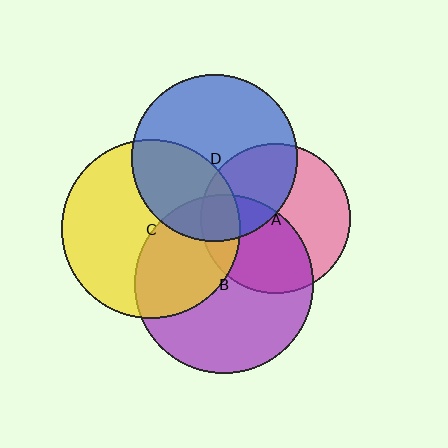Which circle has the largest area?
Circle C (yellow).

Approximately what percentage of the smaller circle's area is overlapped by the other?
Approximately 40%.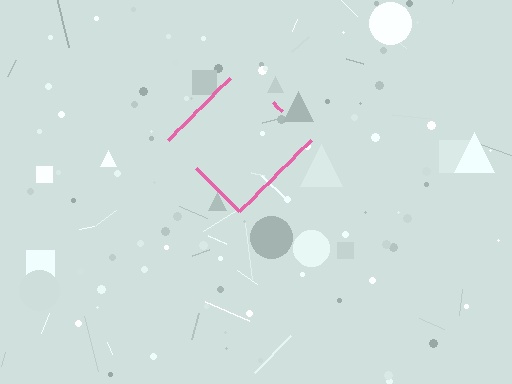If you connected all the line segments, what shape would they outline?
They would outline a diamond.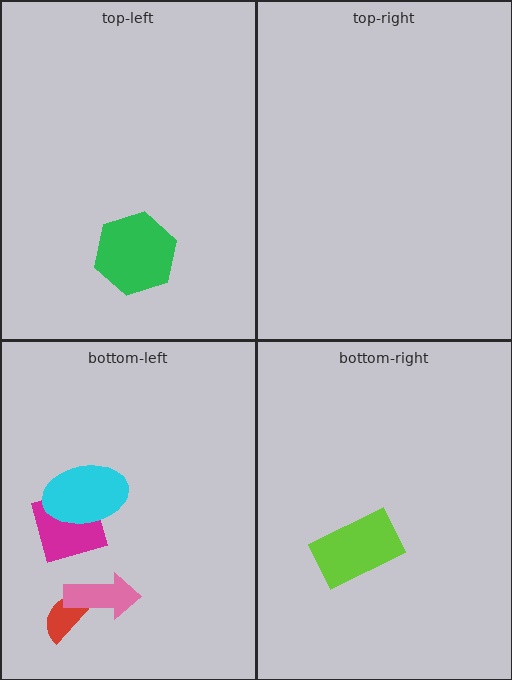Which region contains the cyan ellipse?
The bottom-left region.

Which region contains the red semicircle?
The bottom-left region.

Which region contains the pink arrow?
The bottom-left region.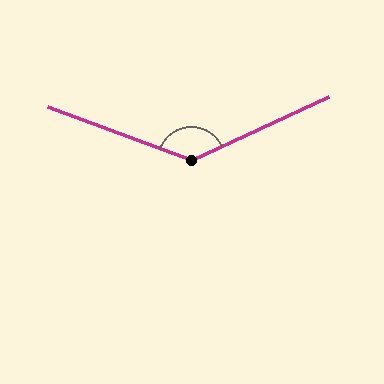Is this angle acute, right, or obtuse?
It is obtuse.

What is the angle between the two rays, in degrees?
Approximately 134 degrees.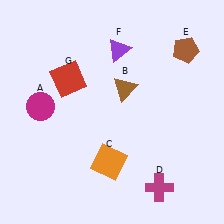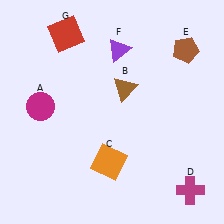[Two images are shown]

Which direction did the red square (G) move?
The red square (G) moved up.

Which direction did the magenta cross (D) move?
The magenta cross (D) moved right.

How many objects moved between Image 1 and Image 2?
2 objects moved between the two images.